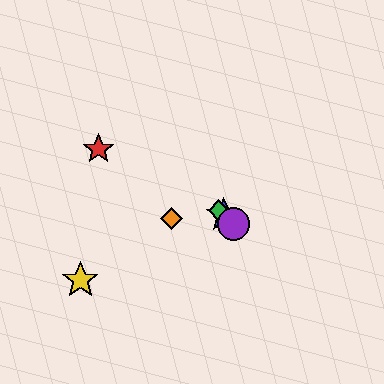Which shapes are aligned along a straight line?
The blue star, the green diamond, the purple circle are aligned along a straight line.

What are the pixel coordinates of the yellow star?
The yellow star is at (80, 280).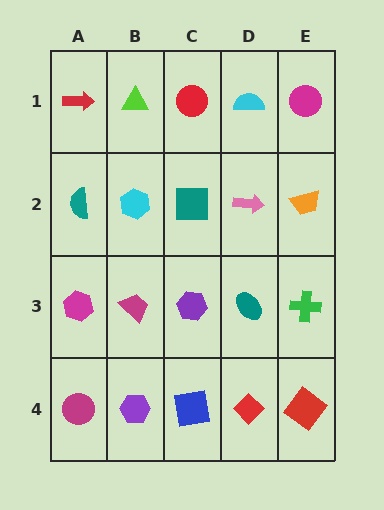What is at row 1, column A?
A red arrow.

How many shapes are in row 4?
5 shapes.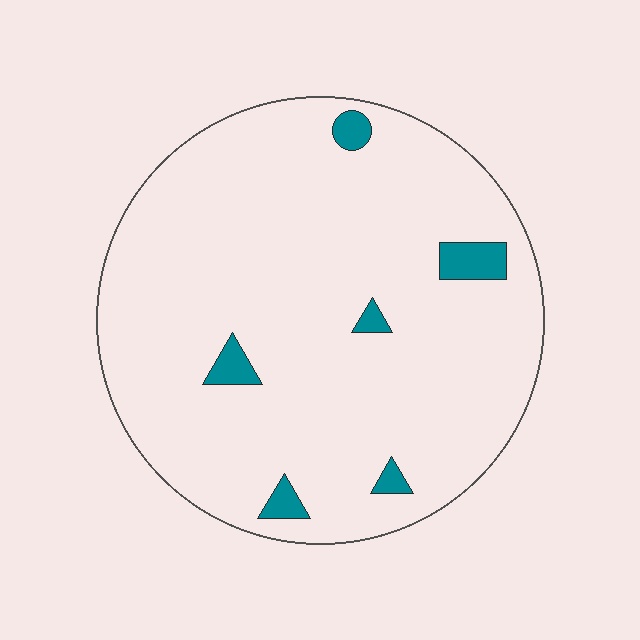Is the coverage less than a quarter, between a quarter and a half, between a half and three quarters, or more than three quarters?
Less than a quarter.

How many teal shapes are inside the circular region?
6.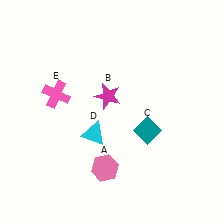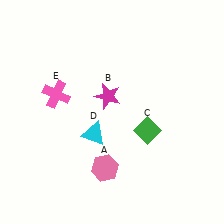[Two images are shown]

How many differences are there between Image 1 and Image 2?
There is 1 difference between the two images.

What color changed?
The diamond (C) changed from teal in Image 1 to green in Image 2.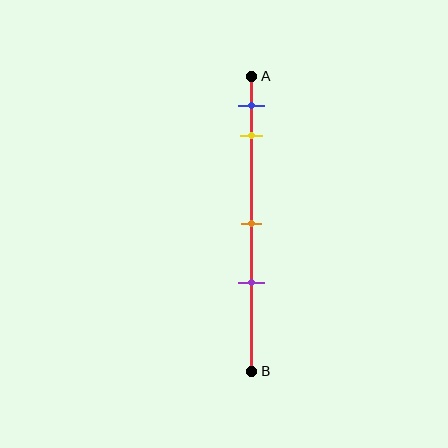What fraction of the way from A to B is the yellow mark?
The yellow mark is approximately 20% (0.2) of the way from A to B.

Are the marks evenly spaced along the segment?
No, the marks are not evenly spaced.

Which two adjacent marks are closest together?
The blue and yellow marks are the closest adjacent pair.